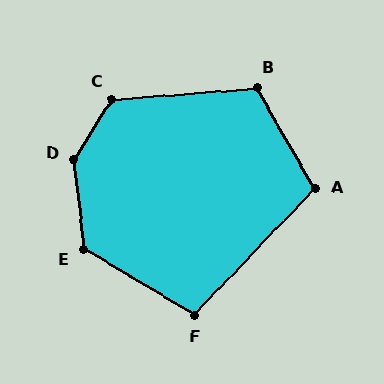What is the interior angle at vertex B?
Approximately 115 degrees (obtuse).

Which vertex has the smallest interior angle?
F, at approximately 103 degrees.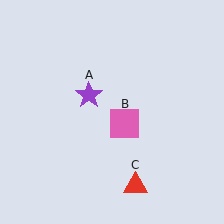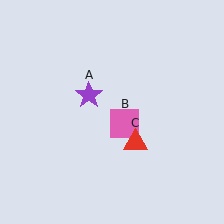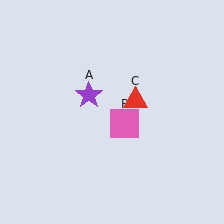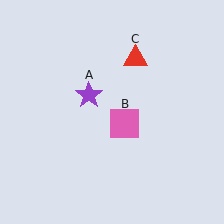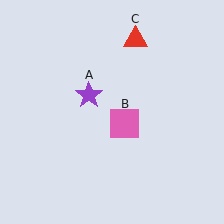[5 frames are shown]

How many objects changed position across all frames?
1 object changed position: red triangle (object C).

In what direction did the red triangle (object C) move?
The red triangle (object C) moved up.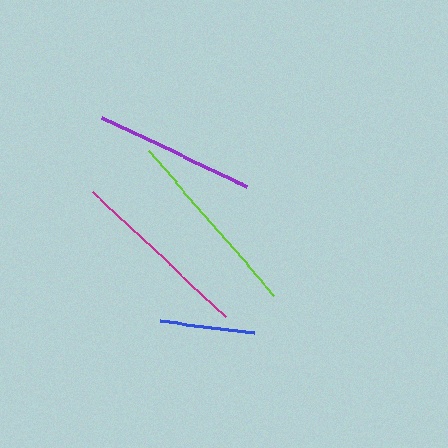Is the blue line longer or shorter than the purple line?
The purple line is longer than the blue line.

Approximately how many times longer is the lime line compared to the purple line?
The lime line is approximately 1.2 times the length of the purple line.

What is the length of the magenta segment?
The magenta segment is approximately 182 pixels long.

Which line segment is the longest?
The lime line is the longest at approximately 191 pixels.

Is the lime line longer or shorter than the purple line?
The lime line is longer than the purple line.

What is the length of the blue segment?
The blue segment is approximately 95 pixels long.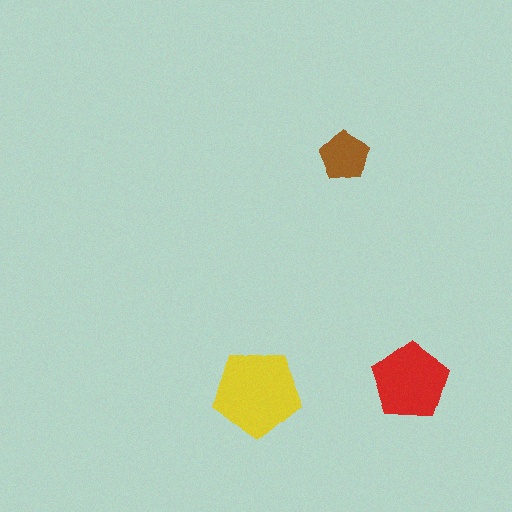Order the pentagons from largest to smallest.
the yellow one, the red one, the brown one.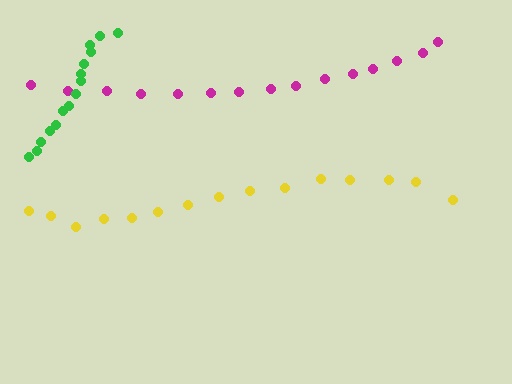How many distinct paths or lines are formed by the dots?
There are 3 distinct paths.